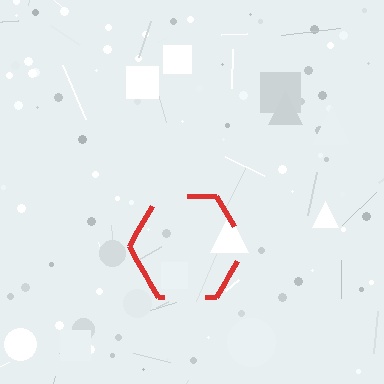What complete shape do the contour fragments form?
The contour fragments form a hexagon.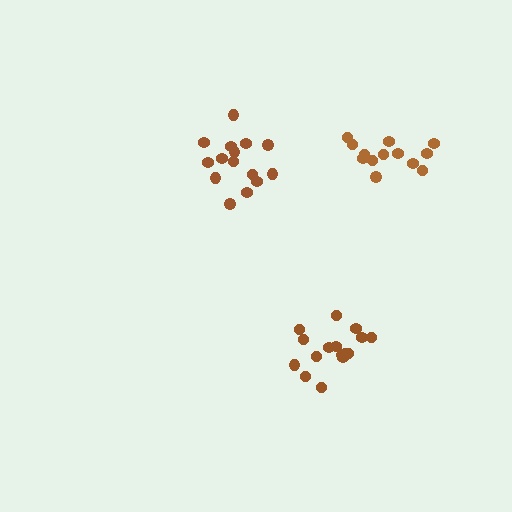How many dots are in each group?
Group 1: 15 dots, Group 2: 16 dots, Group 3: 13 dots (44 total).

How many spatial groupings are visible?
There are 3 spatial groupings.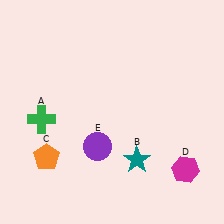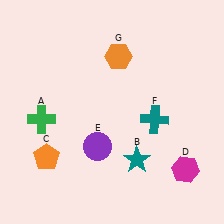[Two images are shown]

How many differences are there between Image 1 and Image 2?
There are 2 differences between the two images.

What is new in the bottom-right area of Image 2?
A teal cross (F) was added in the bottom-right area of Image 2.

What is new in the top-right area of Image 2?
An orange hexagon (G) was added in the top-right area of Image 2.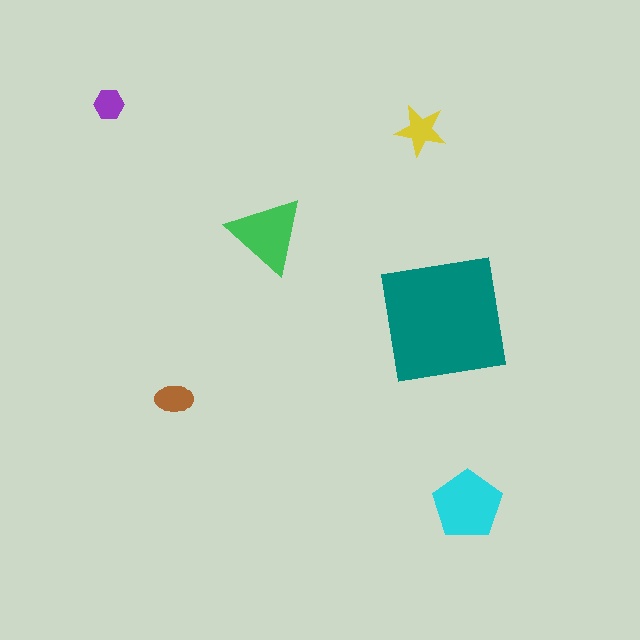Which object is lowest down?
The cyan pentagon is bottommost.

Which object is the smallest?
The purple hexagon.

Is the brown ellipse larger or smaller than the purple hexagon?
Larger.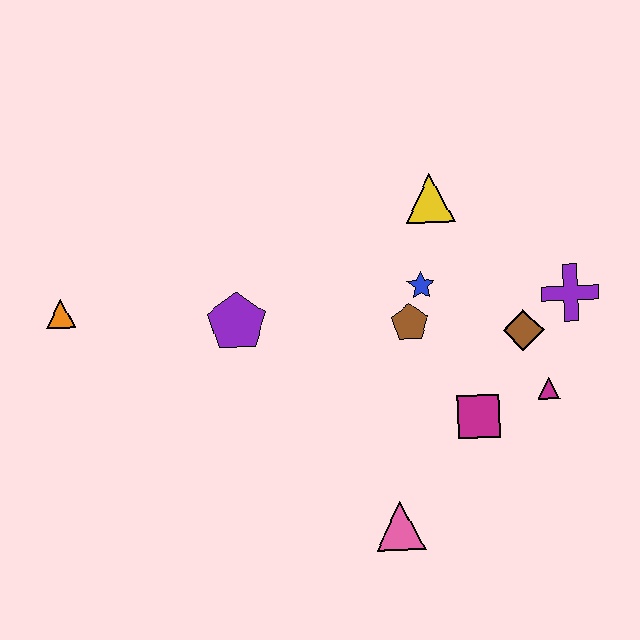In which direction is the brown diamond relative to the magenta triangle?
The brown diamond is above the magenta triangle.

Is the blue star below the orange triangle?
No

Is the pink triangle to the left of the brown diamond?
Yes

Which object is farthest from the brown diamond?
The orange triangle is farthest from the brown diamond.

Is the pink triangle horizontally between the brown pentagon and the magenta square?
No